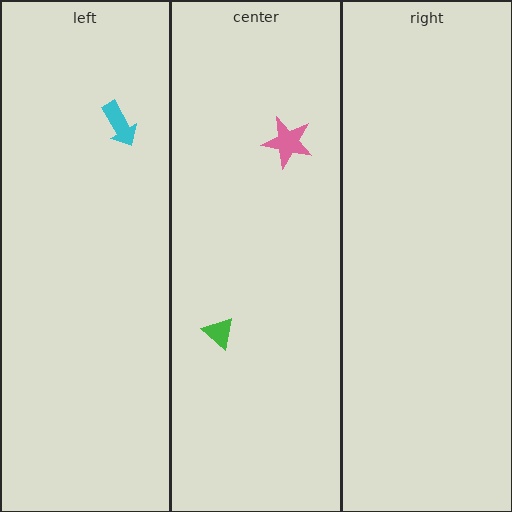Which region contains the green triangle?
The center region.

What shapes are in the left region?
The cyan arrow.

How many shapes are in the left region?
1.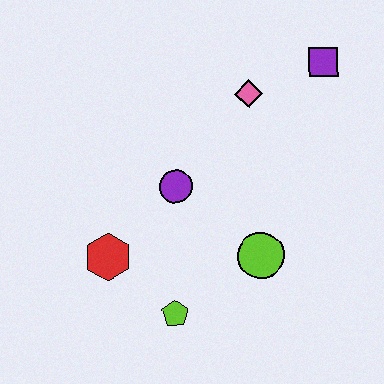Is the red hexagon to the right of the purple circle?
No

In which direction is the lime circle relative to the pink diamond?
The lime circle is below the pink diamond.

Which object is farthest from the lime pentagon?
The purple square is farthest from the lime pentagon.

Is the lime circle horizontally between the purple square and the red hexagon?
Yes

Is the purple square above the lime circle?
Yes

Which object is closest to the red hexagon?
The lime pentagon is closest to the red hexagon.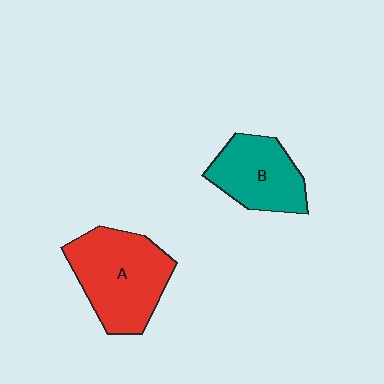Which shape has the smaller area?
Shape B (teal).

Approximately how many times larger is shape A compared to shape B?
Approximately 1.4 times.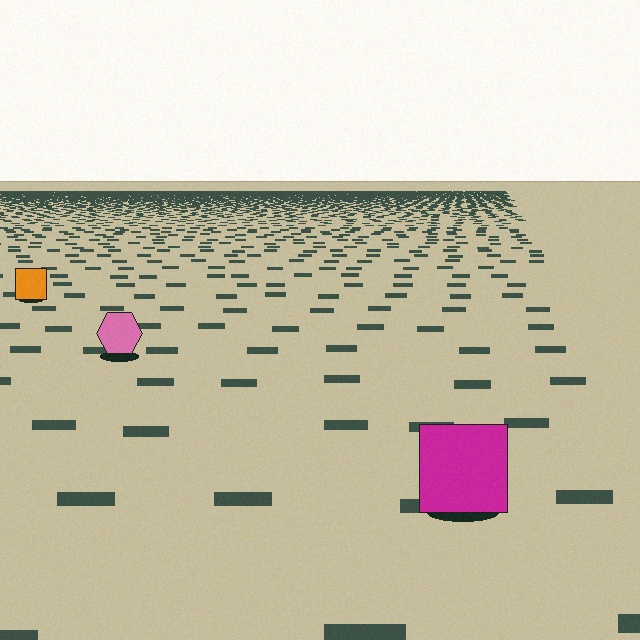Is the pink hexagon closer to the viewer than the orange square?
Yes. The pink hexagon is closer — you can tell from the texture gradient: the ground texture is coarser near it.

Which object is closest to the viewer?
The magenta square is closest. The texture marks near it are larger and more spread out.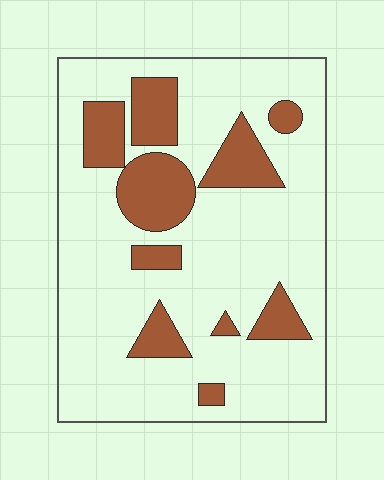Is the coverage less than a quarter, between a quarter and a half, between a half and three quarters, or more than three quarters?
Less than a quarter.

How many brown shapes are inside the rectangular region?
10.